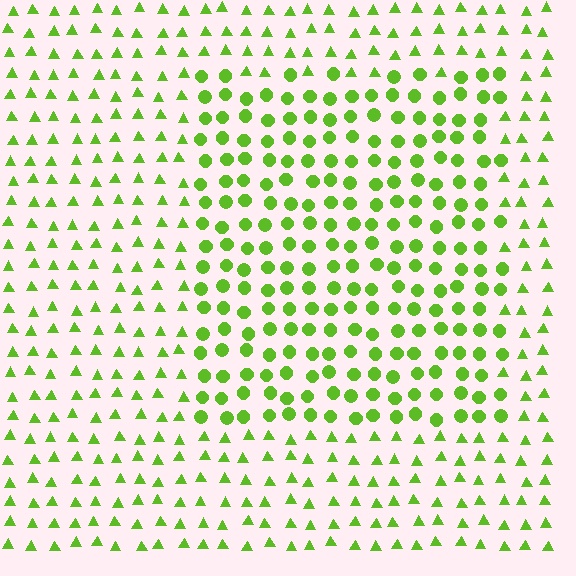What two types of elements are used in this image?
The image uses circles inside the rectangle region and triangles outside it.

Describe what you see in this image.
The image is filled with small lime elements arranged in a uniform grid. A rectangle-shaped region contains circles, while the surrounding area contains triangles. The boundary is defined purely by the change in element shape.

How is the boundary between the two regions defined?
The boundary is defined by a change in element shape: circles inside vs. triangles outside. All elements share the same color and spacing.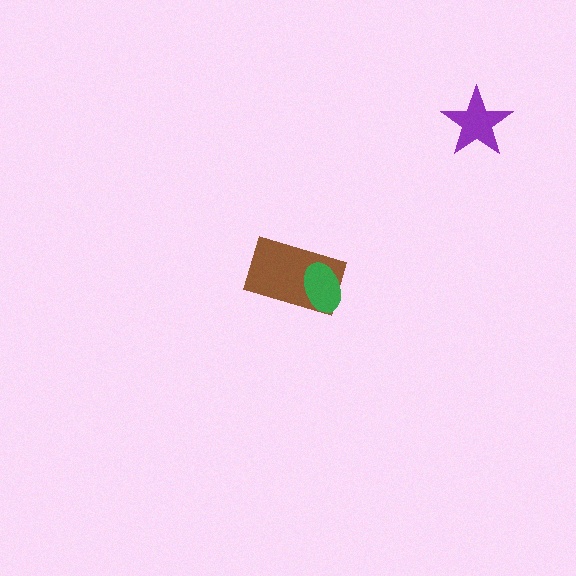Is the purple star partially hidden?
No, no other shape covers it.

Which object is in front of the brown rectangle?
The green ellipse is in front of the brown rectangle.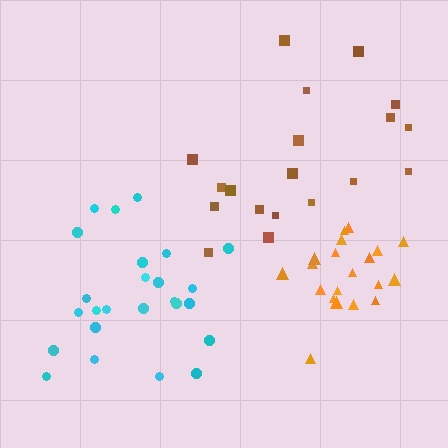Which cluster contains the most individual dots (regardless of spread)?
Cyan (25).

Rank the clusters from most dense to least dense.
orange, cyan, brown.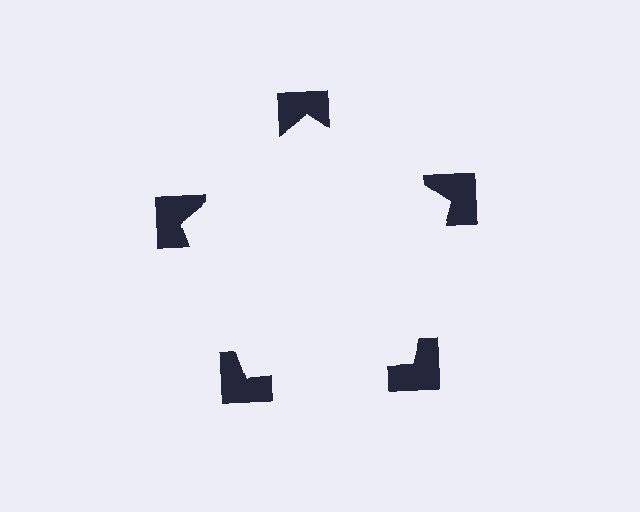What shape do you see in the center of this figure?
An illusory pentagon — its edges are inferred from the aligned wedge cuts in the notched squares, not physically drawn.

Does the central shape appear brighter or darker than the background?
It typically appears slightly brighter than the background, even though no actual brightness change is drawn.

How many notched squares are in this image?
There are 5 — one at each vertex of the illusory pentagon.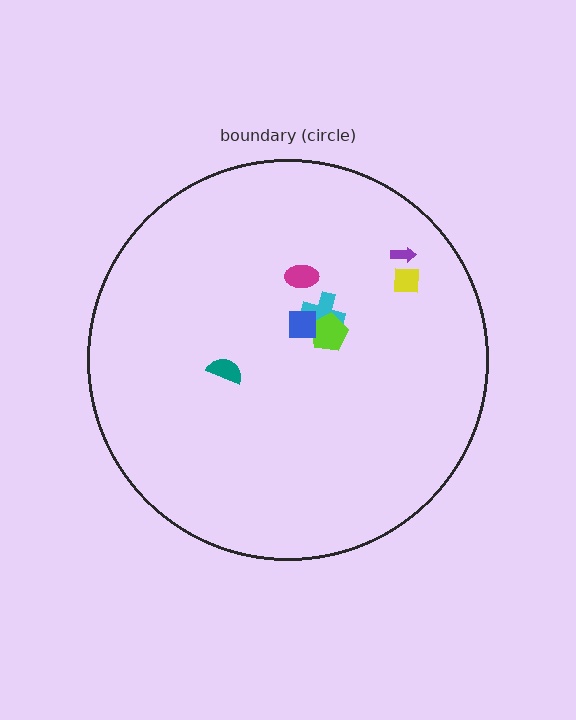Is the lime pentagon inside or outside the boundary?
Inside.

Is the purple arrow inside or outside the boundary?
Inside.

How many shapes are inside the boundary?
7 inside, 0 outside.